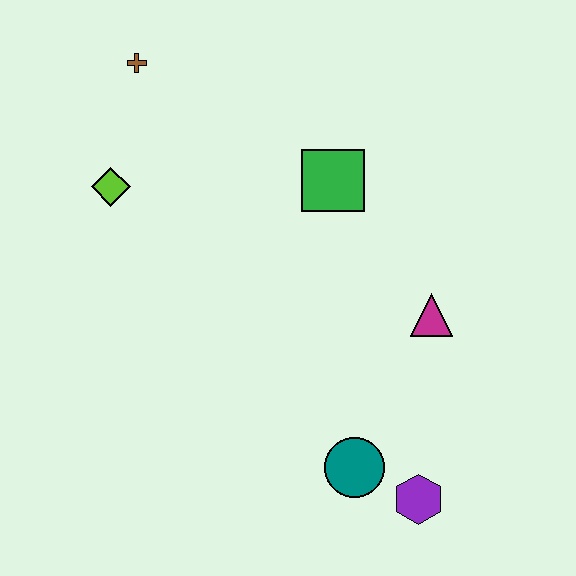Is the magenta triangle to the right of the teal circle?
Yes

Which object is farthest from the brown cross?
The purple hexagon is farthest from the brown cross.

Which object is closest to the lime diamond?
The brown cross is closest to the lime diamond.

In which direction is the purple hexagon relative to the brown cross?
The purple hexagon is below the brown cross.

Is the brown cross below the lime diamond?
No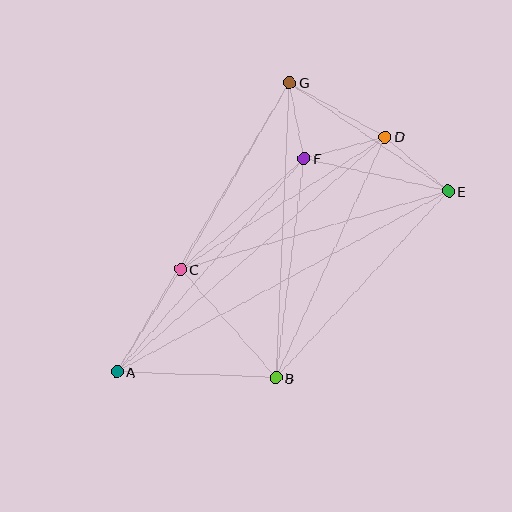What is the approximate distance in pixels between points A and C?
The distance between A and C is approximately 120 pixels.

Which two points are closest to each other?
Points F and G are closest to each other.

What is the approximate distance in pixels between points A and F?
The distance between A and F is approximately 284 pixels.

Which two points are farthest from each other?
Points A and E are farthest from each other.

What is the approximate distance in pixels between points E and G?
The distance between E and G is approximately 192 pixels.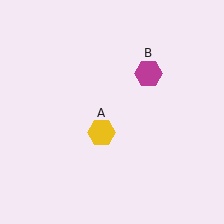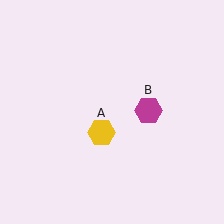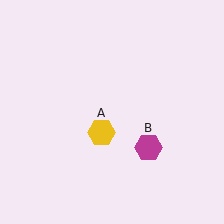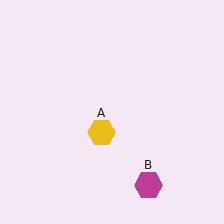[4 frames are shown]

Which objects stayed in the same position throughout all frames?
Yellow hexagon (object A) remained stationary.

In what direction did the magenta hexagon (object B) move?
The magenta hexagon (object B) moved down.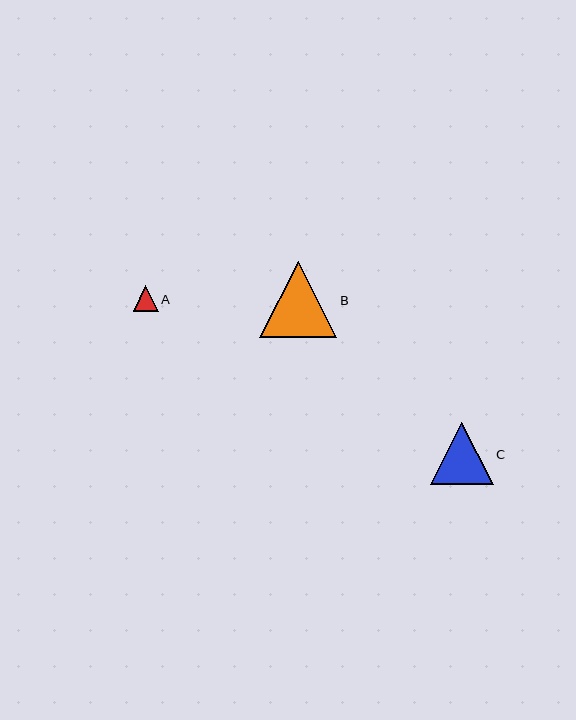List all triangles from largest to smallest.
From largest to smallest: B, C, A.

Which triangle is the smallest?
Triangle A is the smallest with a size of approximately 25 pixels.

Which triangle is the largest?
Triangle B is the largest with a size of approximately 77 pixels.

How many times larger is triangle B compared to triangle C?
Triangle B is approximately 1.2 times the size of triangle C.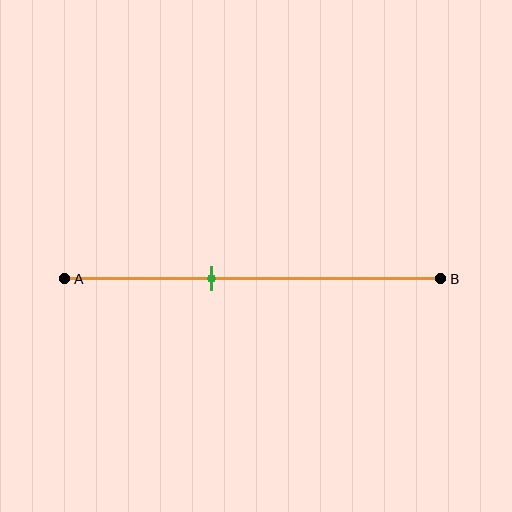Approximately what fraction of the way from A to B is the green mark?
The green mark is approximately 40% of the way from A to B.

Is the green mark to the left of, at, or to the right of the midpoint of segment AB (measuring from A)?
The green mark is to the left of the midpoint of segment AB.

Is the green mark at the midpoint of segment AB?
No, the mark is at about 40% from A, not at the 50% midpoint.